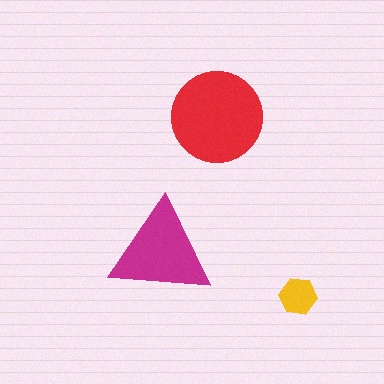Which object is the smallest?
The yellow hexagon.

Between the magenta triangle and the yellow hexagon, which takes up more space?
The magenta triangle.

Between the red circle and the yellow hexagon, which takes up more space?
The red circle.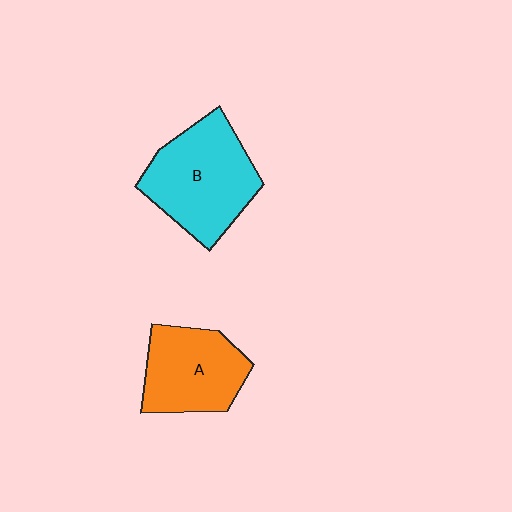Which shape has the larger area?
Shape B (cyan).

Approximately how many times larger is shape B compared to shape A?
Approximately 1.3 times.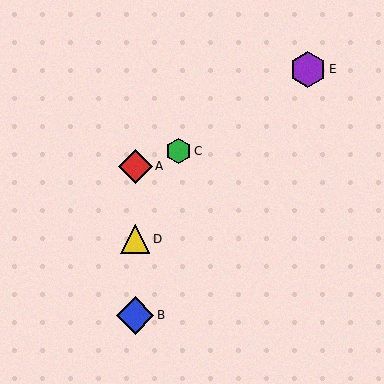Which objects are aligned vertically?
Objects A, B, D are aligned vertically.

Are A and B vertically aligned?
Yes, both are at x≈135.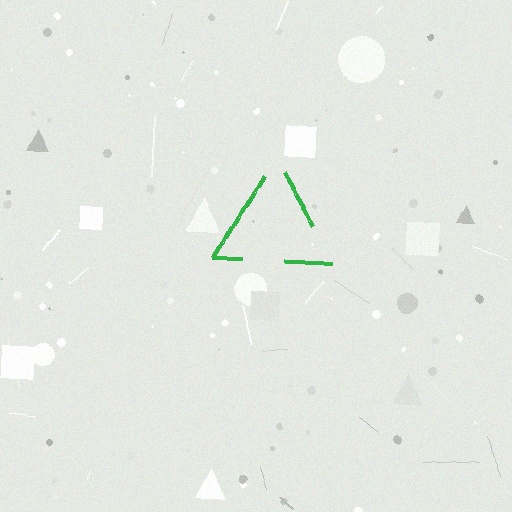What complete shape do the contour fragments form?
The contour fragments form a triangle.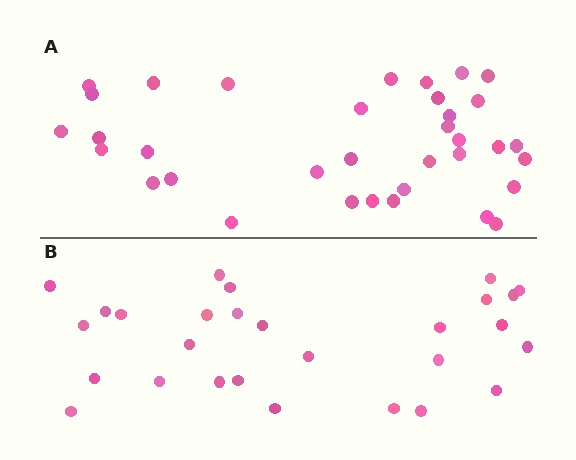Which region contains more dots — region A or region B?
Region A (the top region) has more dots.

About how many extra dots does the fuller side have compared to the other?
Region A has roughly 8 or so more dots than region B.